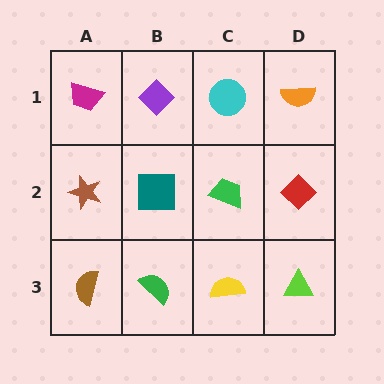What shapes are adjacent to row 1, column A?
A brown star (row 2, column A), a purple diamond (row 1, column B).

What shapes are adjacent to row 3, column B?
A teal square (row 2, column B), a brown semicircle (row 3, column A), a yellow semicircle (row 3, column C).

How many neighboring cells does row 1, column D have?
2.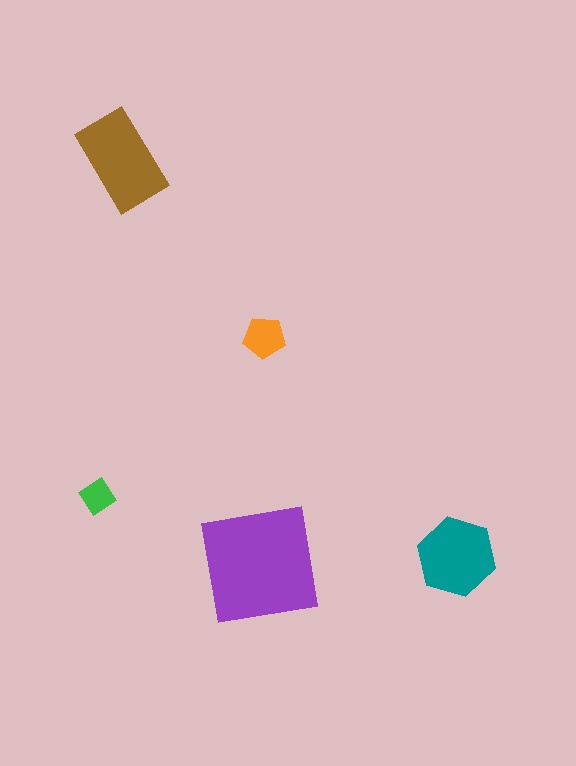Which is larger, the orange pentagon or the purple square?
The purple square.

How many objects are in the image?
There are 5 objects in the image.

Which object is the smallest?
The green diamond.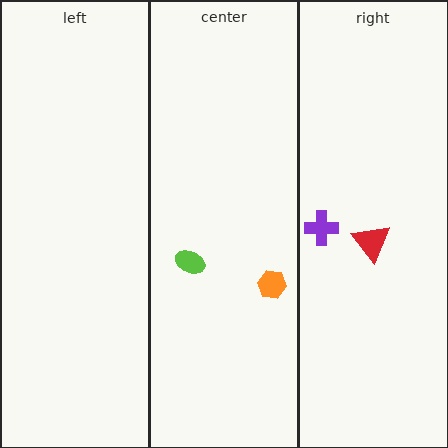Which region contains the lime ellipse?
The center region.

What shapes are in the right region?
The purple cross, the red triangle.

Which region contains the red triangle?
The right region.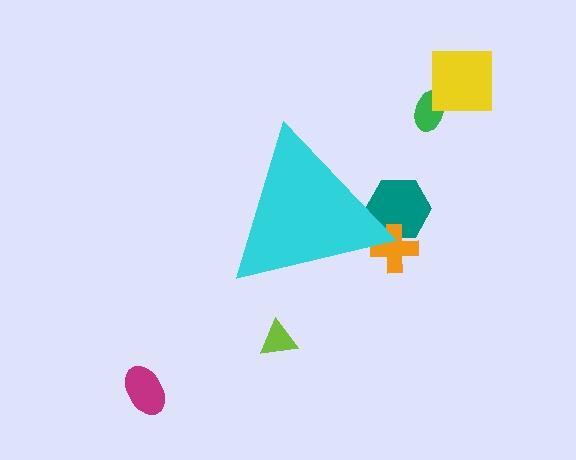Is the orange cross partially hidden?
Yes, the orange cross is partially hidden behind the cyan triangle.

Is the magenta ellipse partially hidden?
No, the magenta ellipse is fully visible.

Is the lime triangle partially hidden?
No, the lime triangle is fully visible.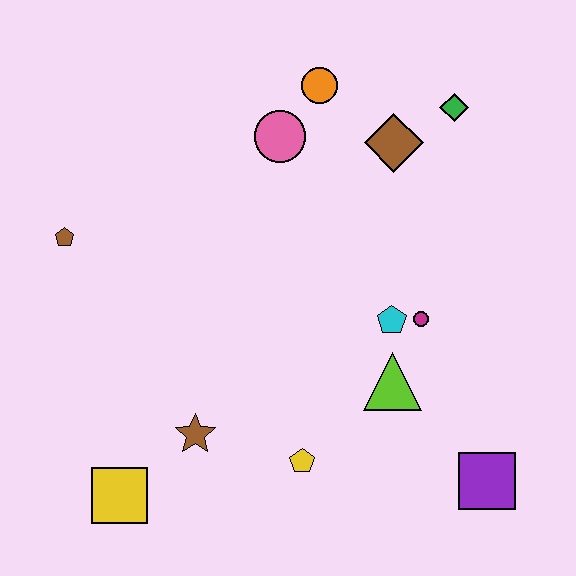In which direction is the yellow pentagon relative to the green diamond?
The yellow pentagon is below the green diamond.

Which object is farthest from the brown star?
The green diamond is farthest from the brown star.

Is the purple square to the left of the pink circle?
No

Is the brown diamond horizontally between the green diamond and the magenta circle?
No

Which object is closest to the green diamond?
The brown diamond is closest to the green diamond.